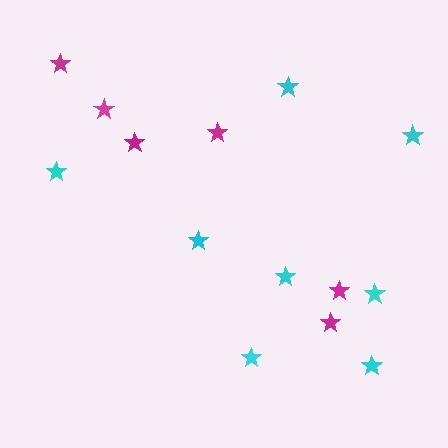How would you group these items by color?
There are 2 groups: one group of magenta stars (6) and one group of cyan stars (8).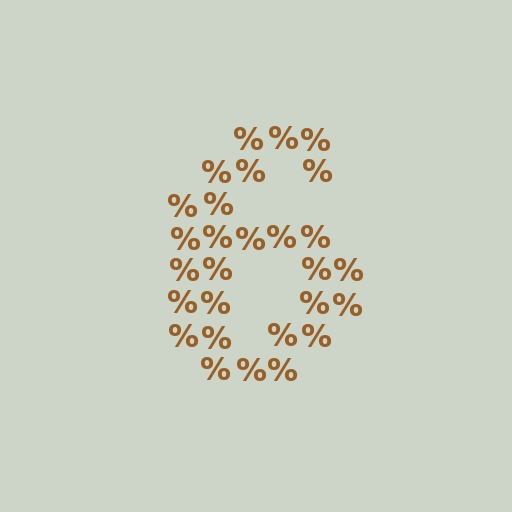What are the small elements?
The small elements are percent signs.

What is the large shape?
The large shape is the digit 6.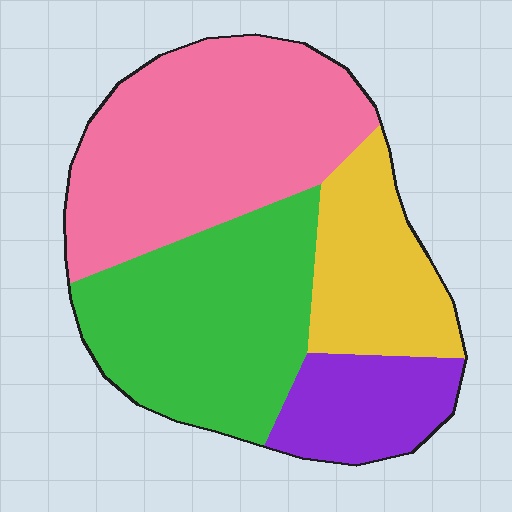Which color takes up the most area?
Pink, at roughly 35%.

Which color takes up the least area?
Purple, at roughly 15%.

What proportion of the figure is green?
Green covers around 30% of the figure.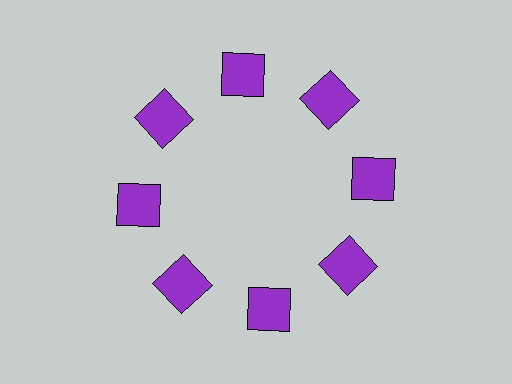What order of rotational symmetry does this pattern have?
This pattern has 8-fold rotational symmetry.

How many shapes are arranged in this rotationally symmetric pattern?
There are 8 shapes, arranged in 8 groups of 1.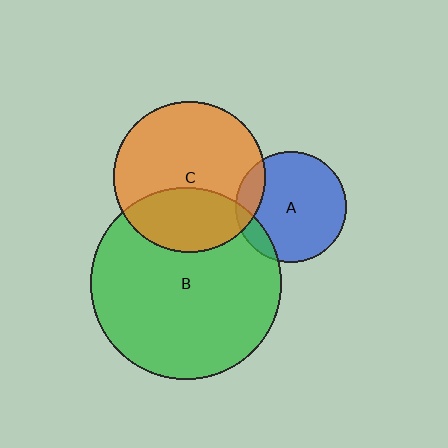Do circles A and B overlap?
Yes.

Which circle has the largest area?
Circle B (green).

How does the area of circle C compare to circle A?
Approximately 1.9 times.